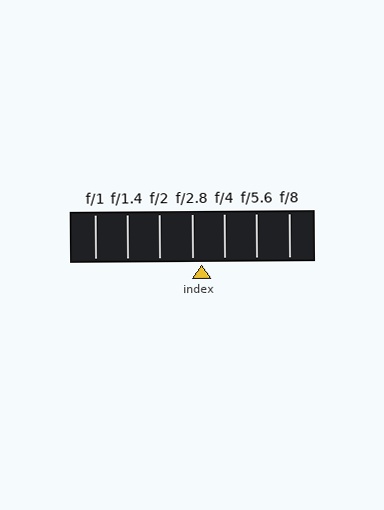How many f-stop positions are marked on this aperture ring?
There are 7 f-stop positions marked.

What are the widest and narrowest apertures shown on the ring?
The widest aperture shown is f/1 and the narrowest is f/8.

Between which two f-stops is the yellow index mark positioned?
The index mark is between f/2.8 and f/4.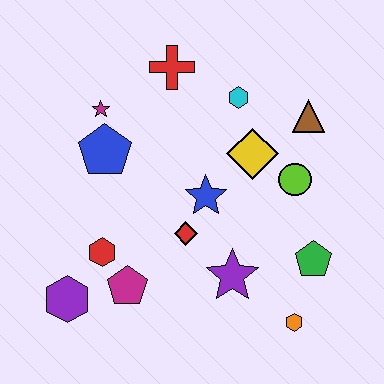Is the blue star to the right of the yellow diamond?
No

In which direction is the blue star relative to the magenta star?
The blue star is to the right of the magenta star.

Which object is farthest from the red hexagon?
The brown triangle is farthest from the red hexagon.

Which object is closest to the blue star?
The red diamond is closest to the blue star.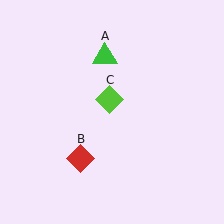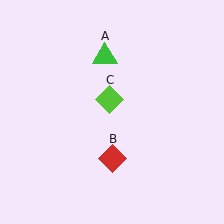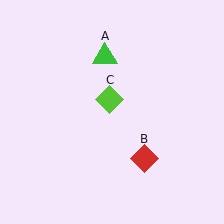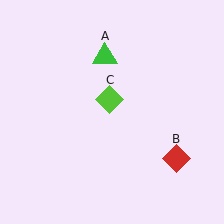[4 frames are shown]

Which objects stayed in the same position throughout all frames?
Green triangle (object A) and lime diamond (object C) remained stationary.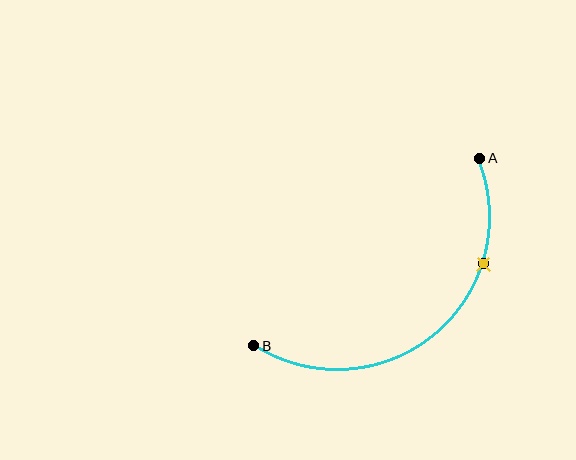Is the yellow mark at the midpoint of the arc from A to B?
No. The yellow mark lies on the arc but is closer to endpoint A. The arc midpoint would be at the point on the curve equidistant along the arc from both A and B.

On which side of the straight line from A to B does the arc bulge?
The arc bulges below and to the right of the straight line connecting A and B.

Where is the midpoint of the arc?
The arc midpoint is the point on the curve farthest from the straight line joining A and B. It sits below and to the right of that line.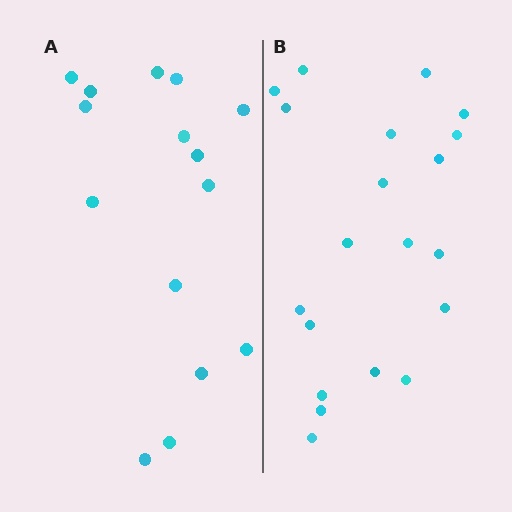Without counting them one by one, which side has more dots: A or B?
Region B (the right region) has more dots.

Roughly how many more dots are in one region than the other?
Region B has about 5 more dots than region A.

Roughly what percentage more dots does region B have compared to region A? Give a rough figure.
About 35% more.